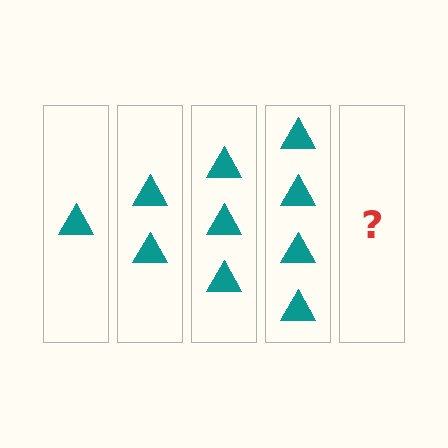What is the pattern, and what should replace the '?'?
The pattern is that each step adds one more triangle. The '?' should be 5 triangles.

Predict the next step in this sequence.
The next step is 5 triangles.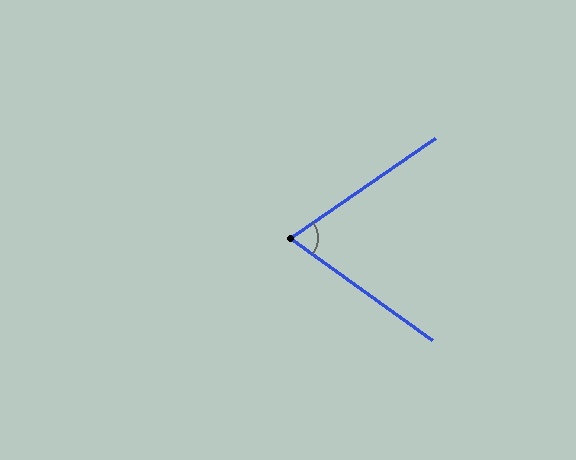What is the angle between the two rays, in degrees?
Approximately 70 degrees.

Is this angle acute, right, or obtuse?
It is acute.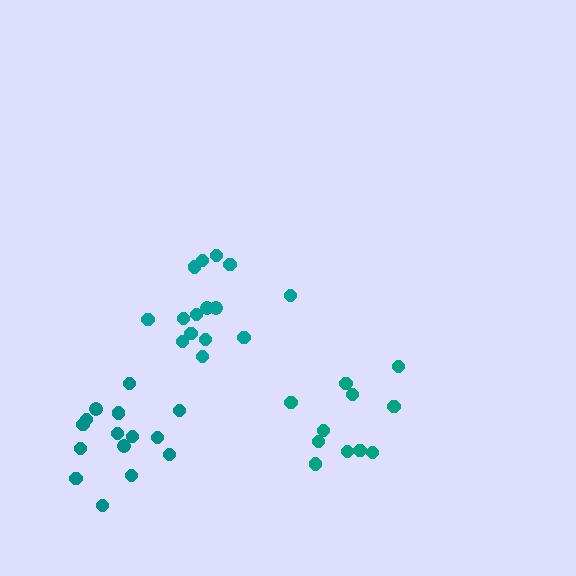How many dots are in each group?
Group 1: 15 dots, Group 2: 11 dots, Group 3: 15 dots (41 total).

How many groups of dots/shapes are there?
There are 3 groups.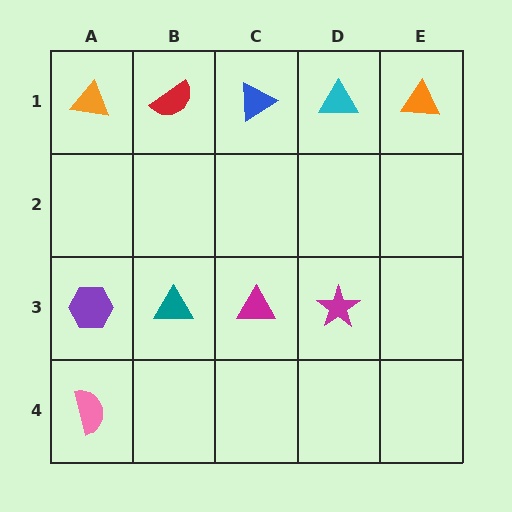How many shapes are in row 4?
1 shape.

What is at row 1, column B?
A red semicircle.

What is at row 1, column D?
A cyan triangle.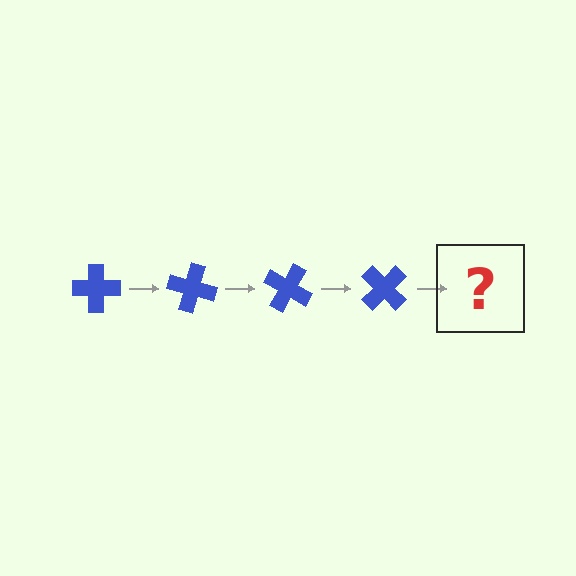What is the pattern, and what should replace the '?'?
The pattern is that the cross rotates 15 degrees each step. The '?' should be a blue cross rotated 60 degrees.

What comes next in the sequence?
The next element should be a blue cross rotated 60 degrees.